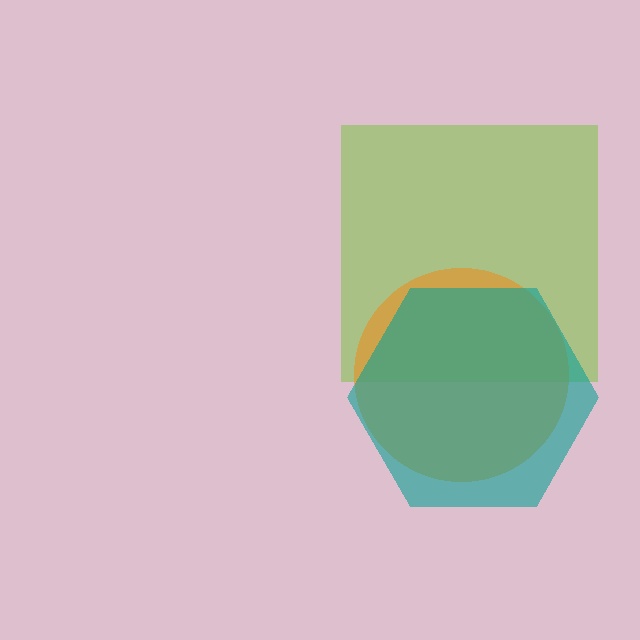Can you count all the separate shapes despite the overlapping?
Yes, there are 3 separate shapes.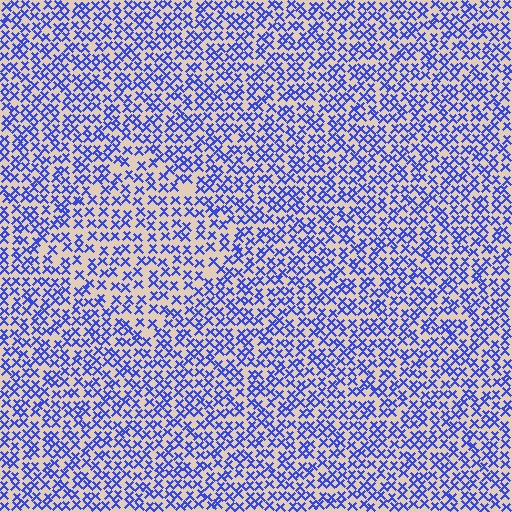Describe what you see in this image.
The image contains small blue elements arranged at two different densities. A diamond-shaped region is visible where the elements are less densely packed than the surrounding area.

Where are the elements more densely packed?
The elements are more densely packed outside the diamond boundary.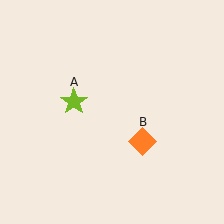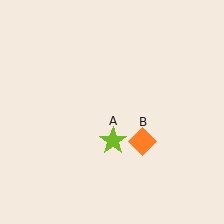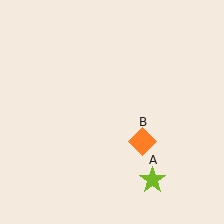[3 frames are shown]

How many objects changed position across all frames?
1 object changed position: lime star (object A).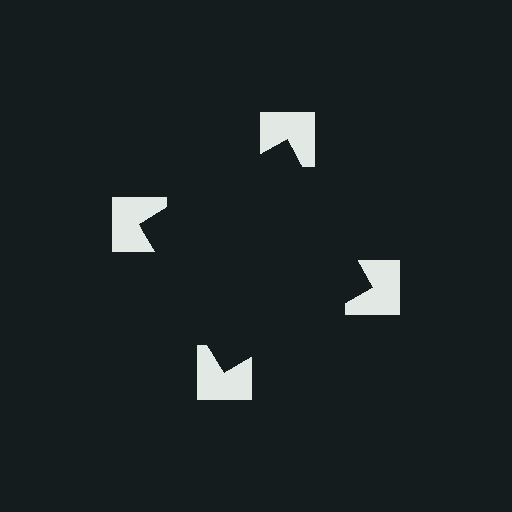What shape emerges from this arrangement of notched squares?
An illusory square — its edges are inferred from the aligned wedge cuts in the notched squares, not physically drawn.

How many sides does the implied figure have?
4 sides.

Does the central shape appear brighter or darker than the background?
It typically appears slightly darker than the background, even though no actual brightness change is drawn.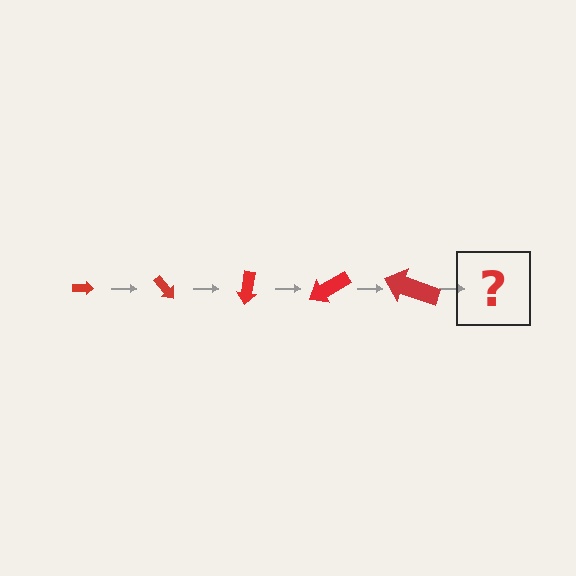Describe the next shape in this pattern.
It should be an arrow, larger than the previous one and rotated 250 degrees from the start.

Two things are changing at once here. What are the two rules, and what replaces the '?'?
The two rules are that the arrow grows larger each step and it rotates 50 degrees each step. The '?' should be an arrow, larger than the previous one and rotated 250 degrees from the start.